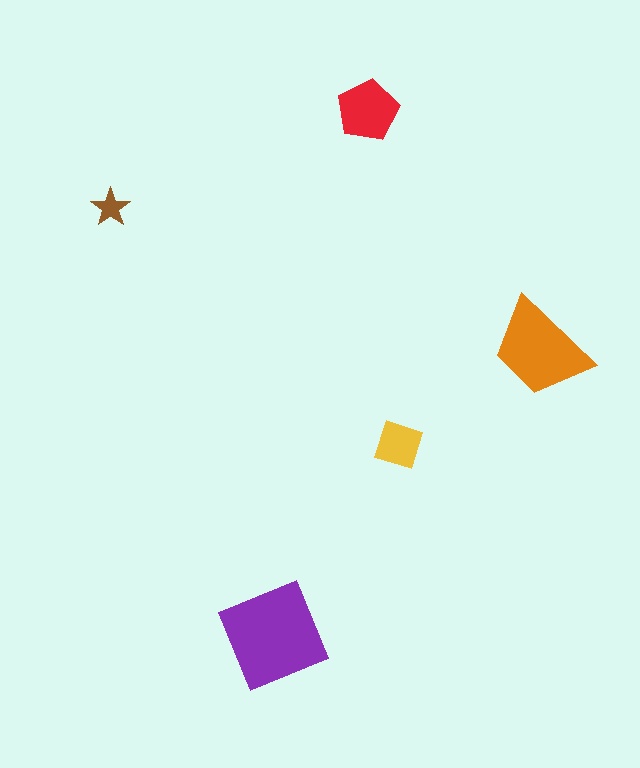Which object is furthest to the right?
The orange trapezoid is rightmost.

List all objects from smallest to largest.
The brown star, the yellow diamond, the red pentagon, the orange trapezoid, the purple square.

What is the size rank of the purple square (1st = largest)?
1st.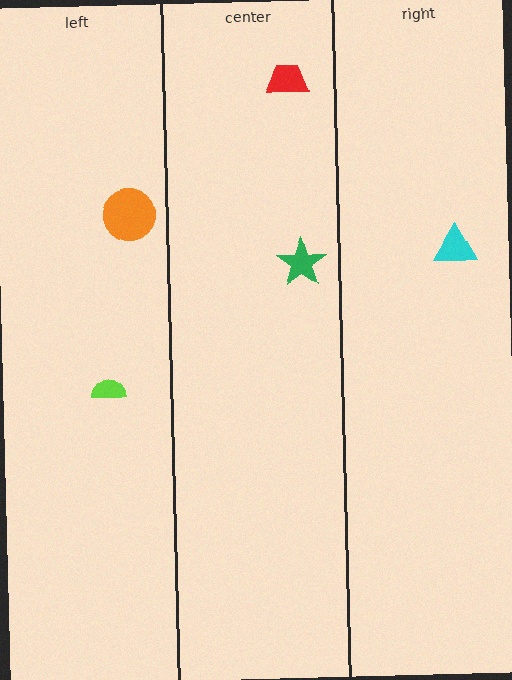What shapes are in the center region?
The red trapezoid, the green star.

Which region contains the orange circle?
The left region.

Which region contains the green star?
The center region.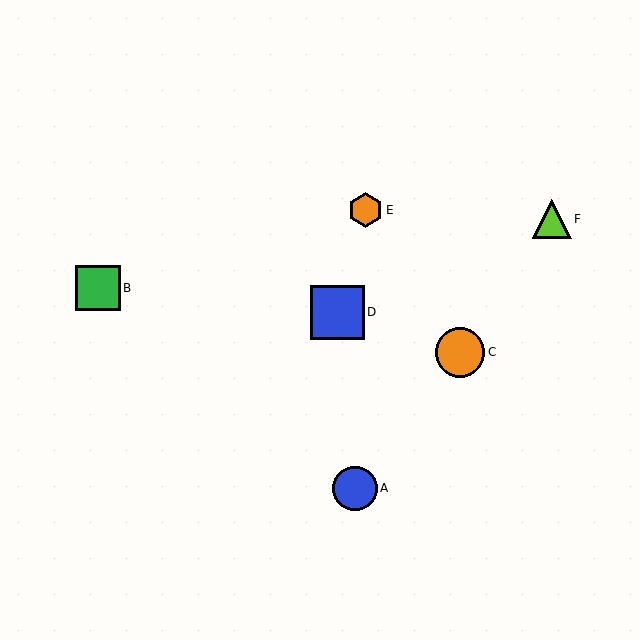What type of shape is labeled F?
Shape F is a lime triangle.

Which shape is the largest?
The blue square (labeled D) is the largest.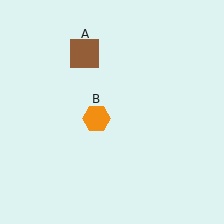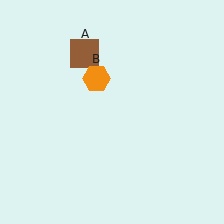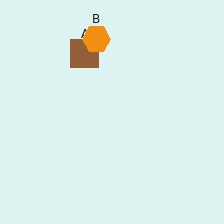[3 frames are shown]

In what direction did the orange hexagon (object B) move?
The orange hexagon (object B) moved up.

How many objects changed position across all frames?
1 object changed position: orange hexagon (object B).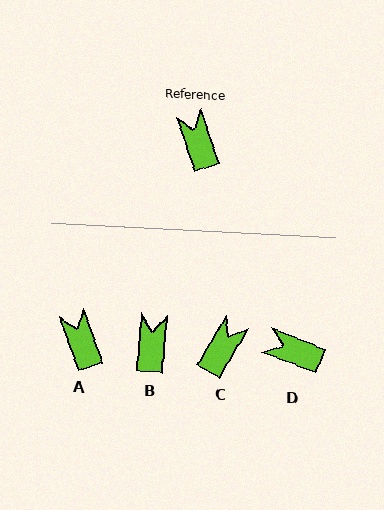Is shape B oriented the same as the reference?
No, it is off by about 24 degrees.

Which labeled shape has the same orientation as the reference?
A.